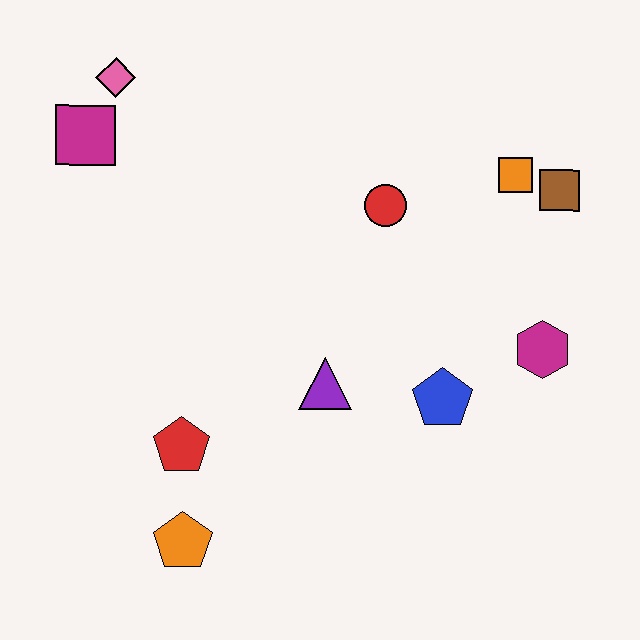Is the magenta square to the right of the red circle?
No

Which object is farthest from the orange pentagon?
The brown square is farthest from the orange pentagon.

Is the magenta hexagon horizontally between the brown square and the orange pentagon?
Yes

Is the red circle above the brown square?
No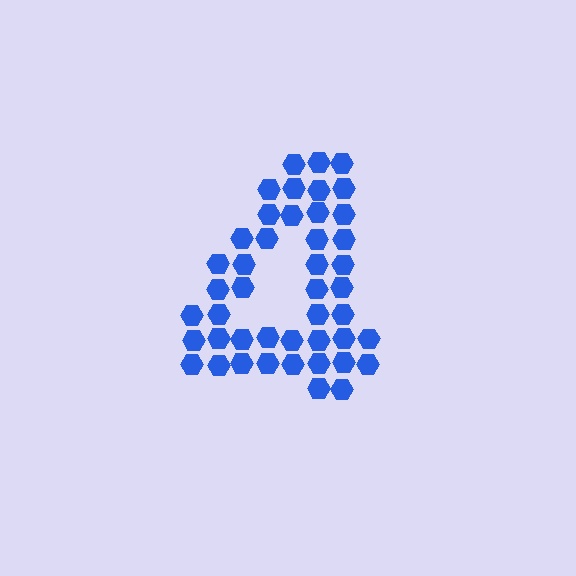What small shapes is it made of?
It is made of small hexagons.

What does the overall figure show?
The overall figure shows the digit 4.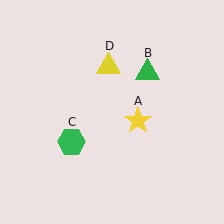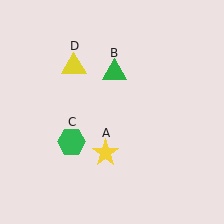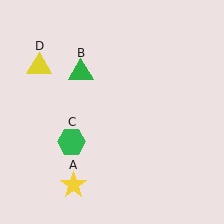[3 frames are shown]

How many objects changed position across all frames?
3 objects changed position: yellow star (object A), green triangle (object B), yellow triangle (object D).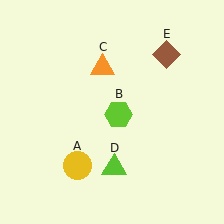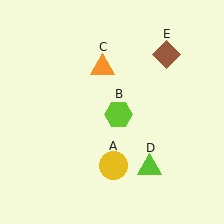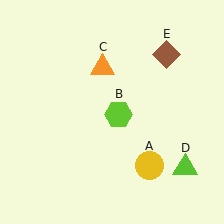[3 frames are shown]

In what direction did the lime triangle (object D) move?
The lime triangle (object D) moved right.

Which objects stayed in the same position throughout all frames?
Lime hexagon (object B) and orange triangle (object C) and brown diamond (object E) remained stationary.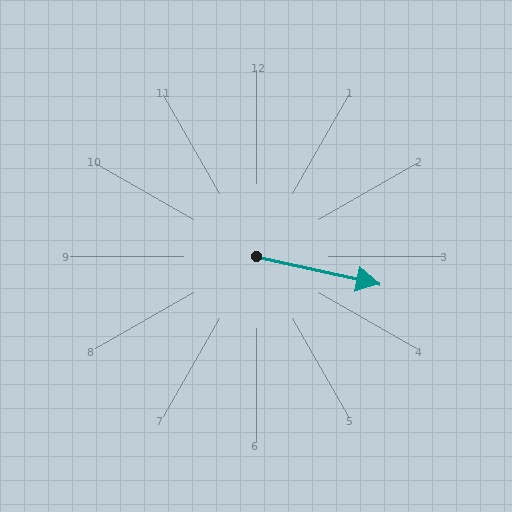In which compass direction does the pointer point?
East.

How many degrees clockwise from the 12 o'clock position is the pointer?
Approximately 103 degrees.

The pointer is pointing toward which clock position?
Roughly 3 o'clock.